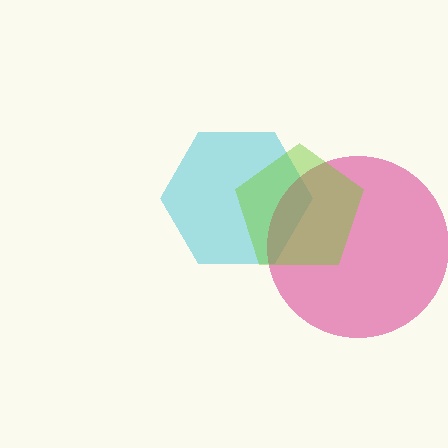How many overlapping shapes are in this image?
There are 3 overlapping shapes in the image.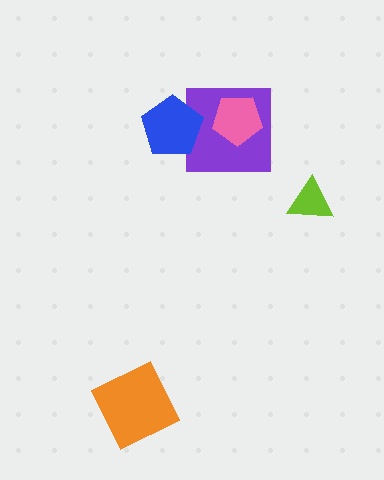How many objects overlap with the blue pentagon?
1 object overlaps with the blue pentagon.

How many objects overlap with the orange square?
0 objects overlap with the orange square.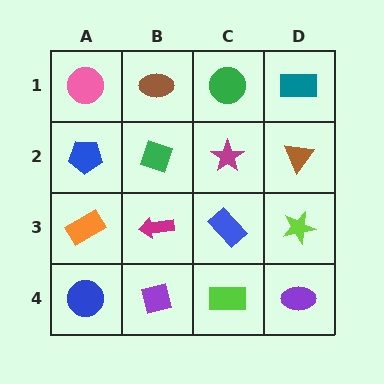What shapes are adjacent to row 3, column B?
A green diamond (row 2, column B), a purple square (row 4, column B), an orange rectangle (row 3, column A), a blue rectangle (row 3, column C).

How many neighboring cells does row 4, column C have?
3.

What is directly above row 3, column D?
A brown triangle.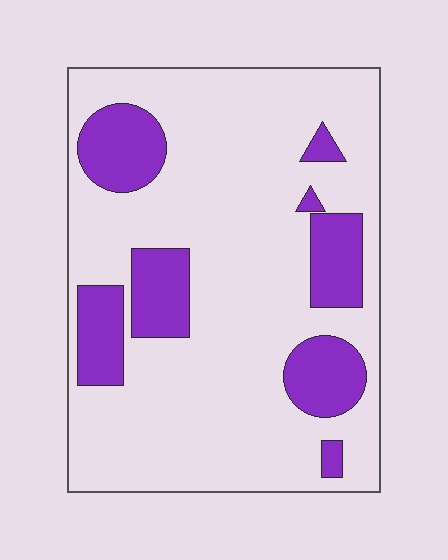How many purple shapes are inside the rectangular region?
8.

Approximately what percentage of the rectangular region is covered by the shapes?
Approximately 20%.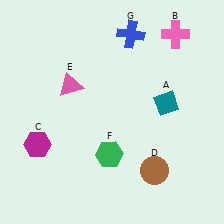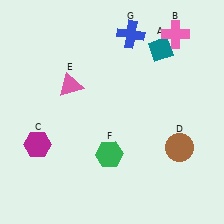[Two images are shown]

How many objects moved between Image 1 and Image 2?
2 objects moved between the two images.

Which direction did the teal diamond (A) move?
The teal diamond (A) moved up.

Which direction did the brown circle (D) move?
The brown circle (D) moved right.